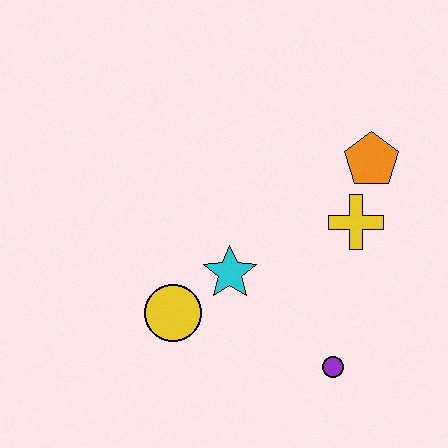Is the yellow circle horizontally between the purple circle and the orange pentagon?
No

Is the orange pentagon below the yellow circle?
No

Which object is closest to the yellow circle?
The cyan star is closest to the yellow circle.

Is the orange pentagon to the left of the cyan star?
No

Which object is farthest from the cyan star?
The orange pentagon is farthest from the cyan star.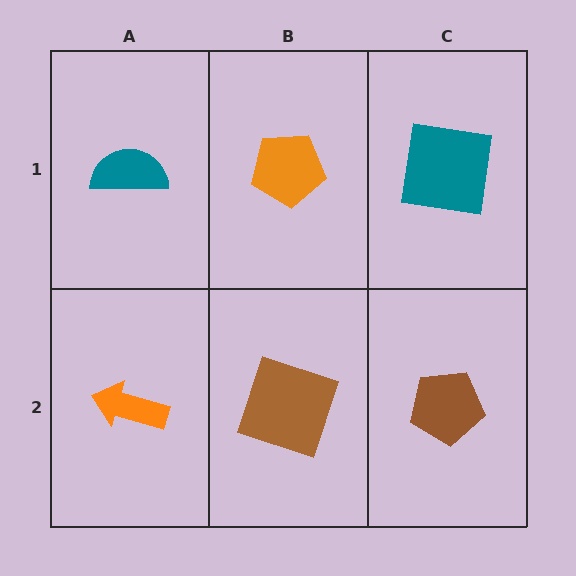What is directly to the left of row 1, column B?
A teal semicircle.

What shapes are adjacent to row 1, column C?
A brown pentagon (row 2, column C), an orange pentagon (row 1, column B).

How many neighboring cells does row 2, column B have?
3.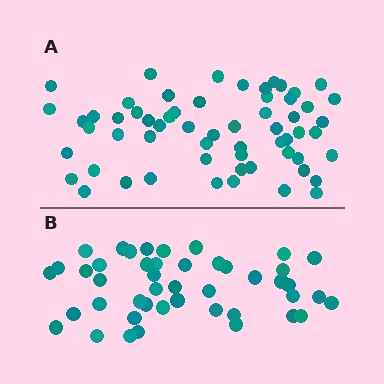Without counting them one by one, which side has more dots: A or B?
Region A (the top region) has more dots.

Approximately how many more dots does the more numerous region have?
Region A has approximately 15 more dots than region B.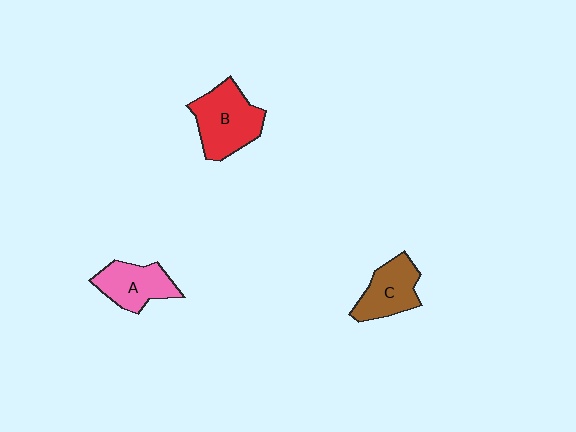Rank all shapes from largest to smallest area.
From largest to smallest: B (red), C (brown), A (pink).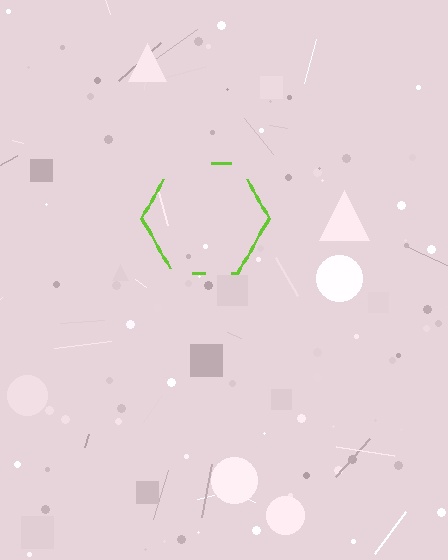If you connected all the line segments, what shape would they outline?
They would outline a hexagon.